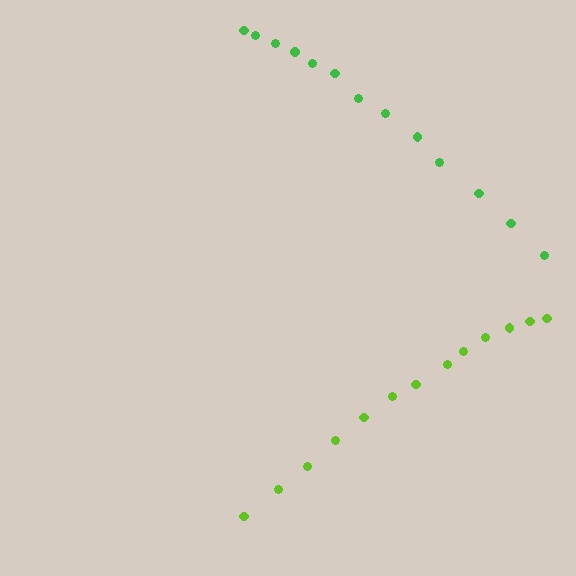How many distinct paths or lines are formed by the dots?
There are 2 distinct paths.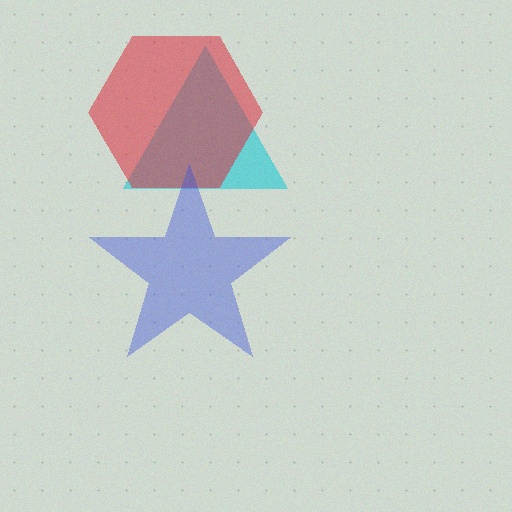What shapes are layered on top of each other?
The layered shapes are: a cyan triangle, a red hexagon, a blue star.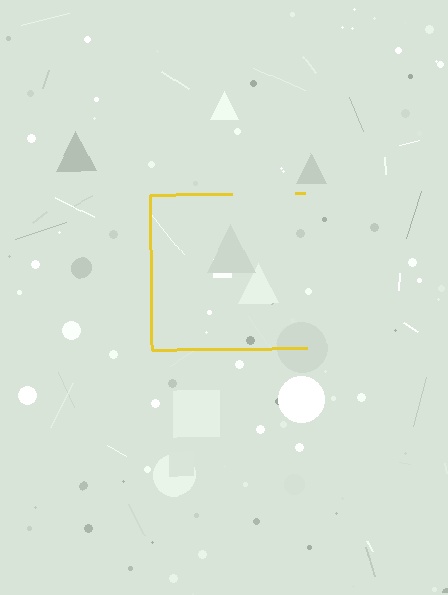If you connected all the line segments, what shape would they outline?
They would outline a square.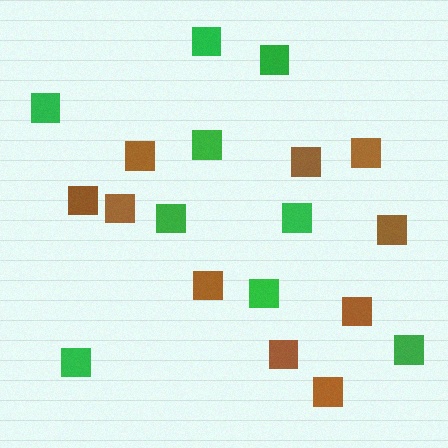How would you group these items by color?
There are 2 groups: one group of brown squares (10) and one group of green squares (9).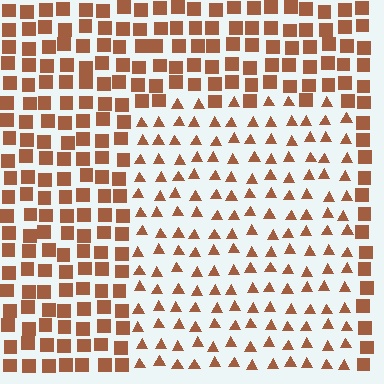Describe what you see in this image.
The image is filled with small brown elements arranged in a uniform grid. A rectangle-shaped region contains triangles, while the surrounding area contains squares. The boundary is defined purely by the change in element shape.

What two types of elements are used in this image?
The image uses triangles inside the rectangle region and squares outside it.